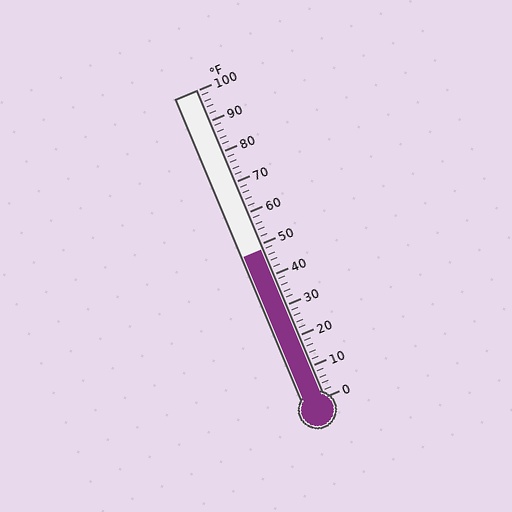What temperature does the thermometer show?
The thermometer shows approximately 48°F.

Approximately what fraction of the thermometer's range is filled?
The thermometer is filled to approximately 50% of its range.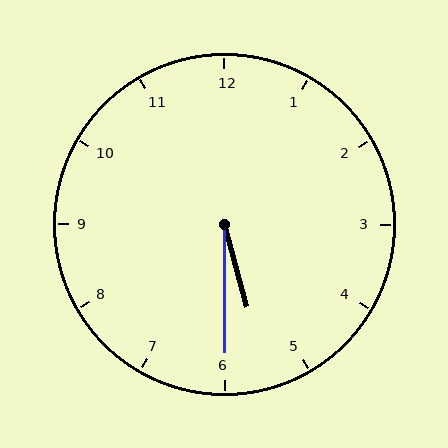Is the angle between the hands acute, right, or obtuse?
It is acute.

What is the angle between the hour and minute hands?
Approximately 15 degrees.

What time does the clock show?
5:30.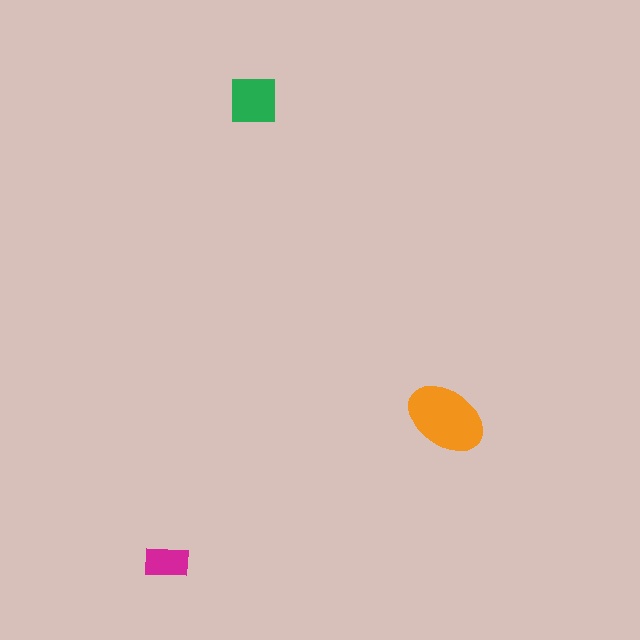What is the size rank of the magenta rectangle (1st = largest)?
3rd.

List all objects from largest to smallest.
The orange ellipse, the green square, the magenta rectangle.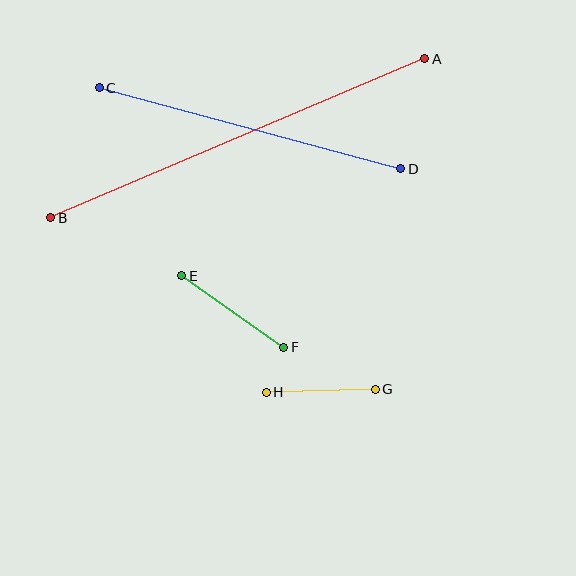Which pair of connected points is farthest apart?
Points A and B are farthest apart.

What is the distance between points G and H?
The distance is approximately 109 pixels.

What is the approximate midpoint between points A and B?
The midpoint is at approximately (238, 138) pixels.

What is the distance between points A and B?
The distance is approximately 406 pixels.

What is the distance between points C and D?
The distance is approximately 312 pixels.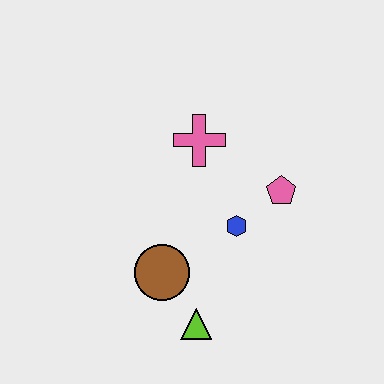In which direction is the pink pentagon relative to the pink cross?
The pink pentagon is to the right of the pink cross.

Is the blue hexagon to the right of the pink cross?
Yes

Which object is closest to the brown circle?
The lime triangle is closest to the brown circle.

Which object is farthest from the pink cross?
The lime triangle is farthest from the pink cross.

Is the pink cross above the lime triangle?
Yes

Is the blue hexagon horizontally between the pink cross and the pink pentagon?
Yes